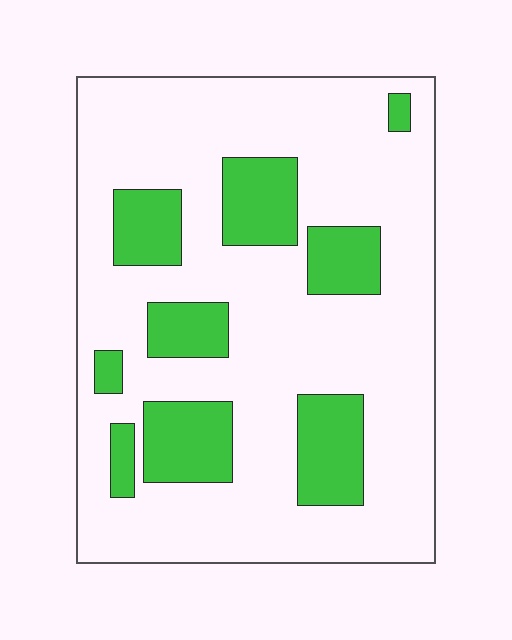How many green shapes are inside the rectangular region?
9.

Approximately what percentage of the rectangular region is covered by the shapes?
Approximately 25%.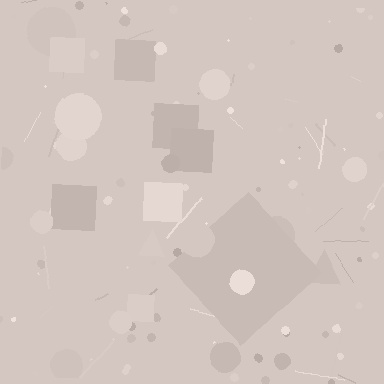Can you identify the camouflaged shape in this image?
The camouflaged shape is a diamond.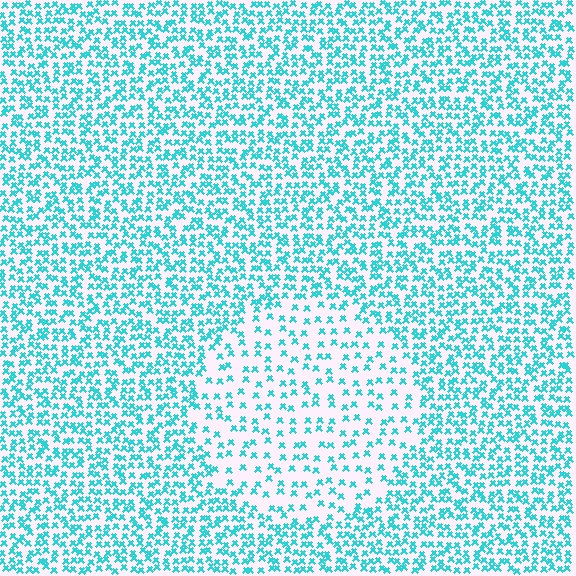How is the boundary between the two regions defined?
The boundary is defined by a change in element density (approximately 2.1x ratio). All elements are the same color, size, and shape.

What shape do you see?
I see a circle.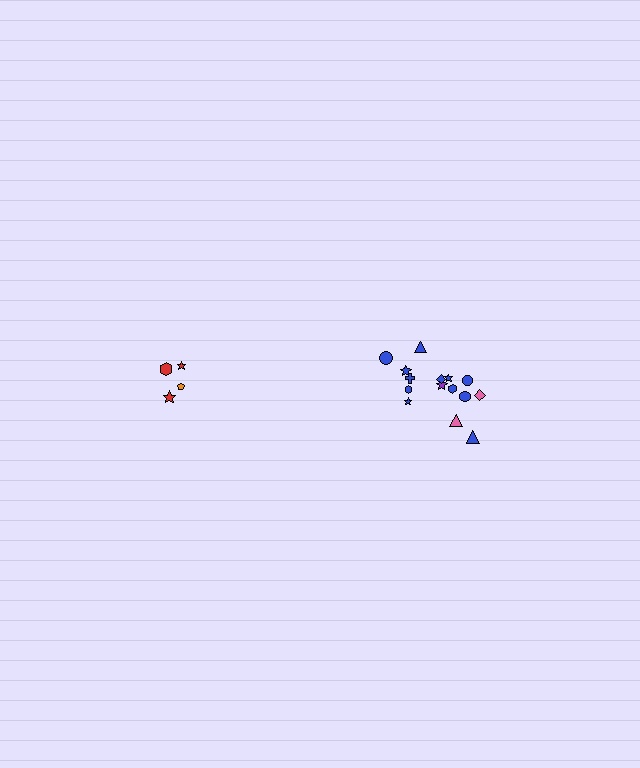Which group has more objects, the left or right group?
The right group.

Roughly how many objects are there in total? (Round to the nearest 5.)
Roughly 20 objects in total.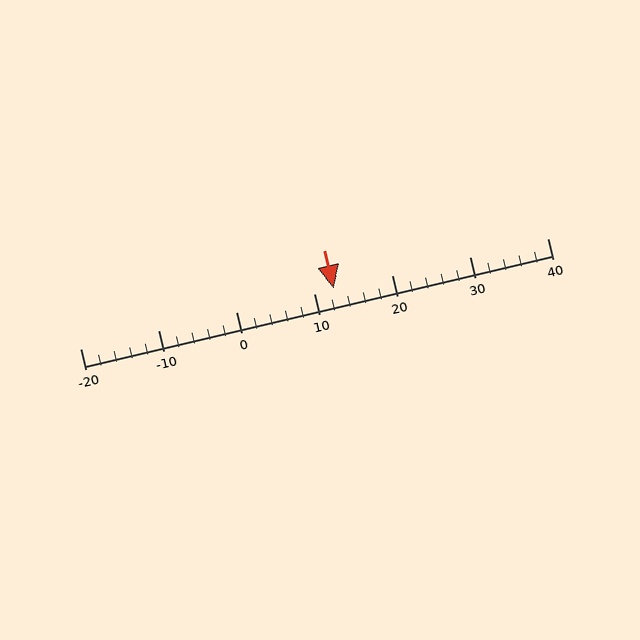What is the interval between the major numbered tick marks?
The major tick marks are spaced 10 units apart.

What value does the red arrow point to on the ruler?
The red arrow points to approximately 13.